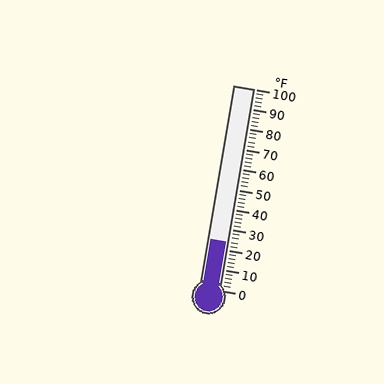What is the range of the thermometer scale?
The thermometer scale ranges from 0°F to 100°F.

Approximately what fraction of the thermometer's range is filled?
The thermometer is filled to approximately 25% of its range.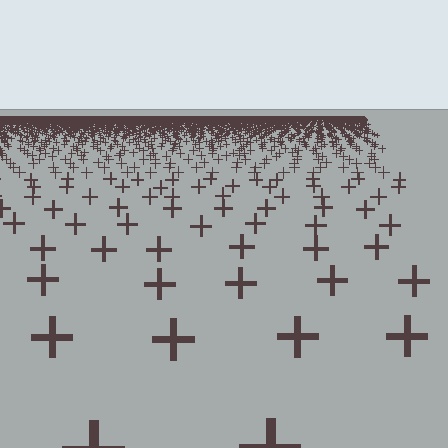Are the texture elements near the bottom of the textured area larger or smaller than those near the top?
Larger. Near the bottom, elements are closer to the viewer and appear at a bigger on-screen size.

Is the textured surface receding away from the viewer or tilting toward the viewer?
The surface is receding away from the viewer. Texture elements get smaller and denser toward the top.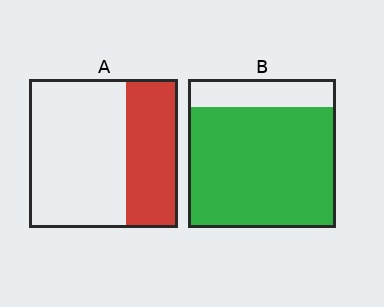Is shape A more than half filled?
No.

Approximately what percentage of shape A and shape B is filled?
A is approximately 35% and B is approximately 80%.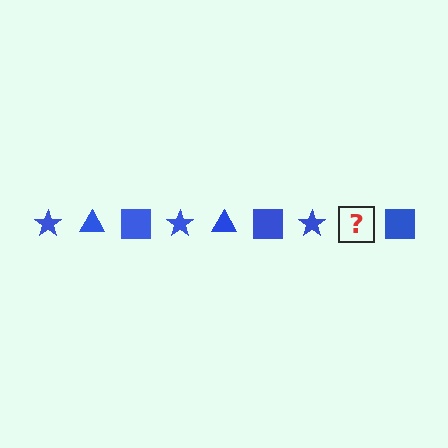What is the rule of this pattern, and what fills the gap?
The rule is that the pattern cycles through star, triangle, square shapes in blue. The gap should be filled with a blue triangle.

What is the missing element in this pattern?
The missing element is a blue triangle.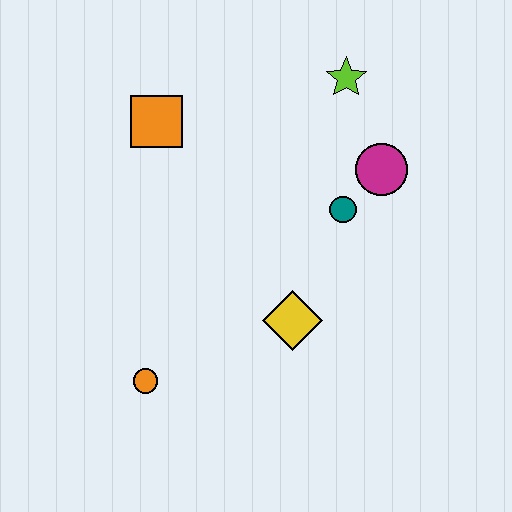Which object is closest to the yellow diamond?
The teal circle is closest to the yellow diamond.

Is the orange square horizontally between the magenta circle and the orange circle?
Yes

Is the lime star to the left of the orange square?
No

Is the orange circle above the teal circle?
No